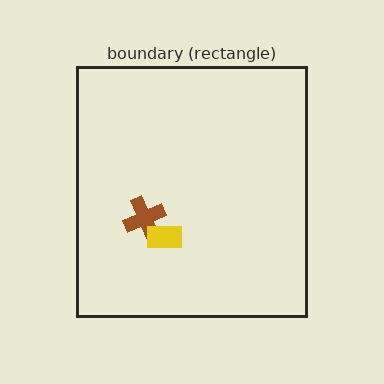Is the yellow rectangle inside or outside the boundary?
Inside.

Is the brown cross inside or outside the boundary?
Inside.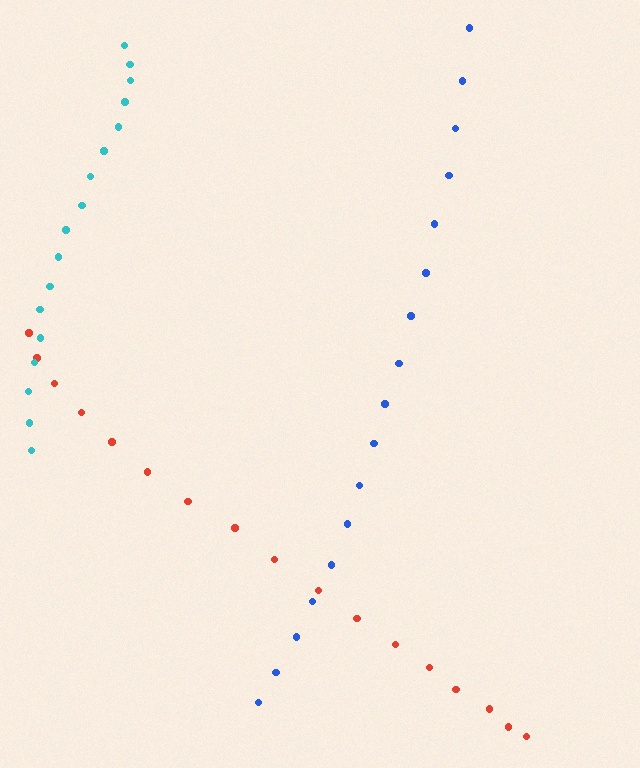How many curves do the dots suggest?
There are 3 distinct paths.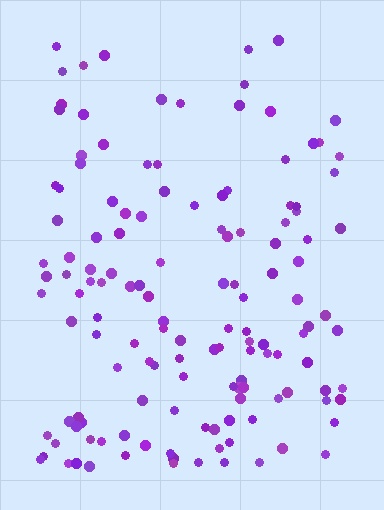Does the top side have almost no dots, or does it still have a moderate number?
Still a moderate number, just noticeably fewer than the bottom.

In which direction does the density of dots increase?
From top to bottom, with the bottom side densest.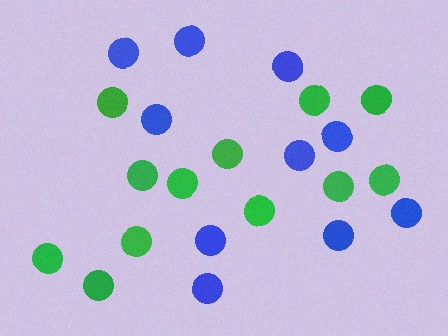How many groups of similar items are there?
There are 2 groups: one group of green circles (12) and one group of blue circles (10).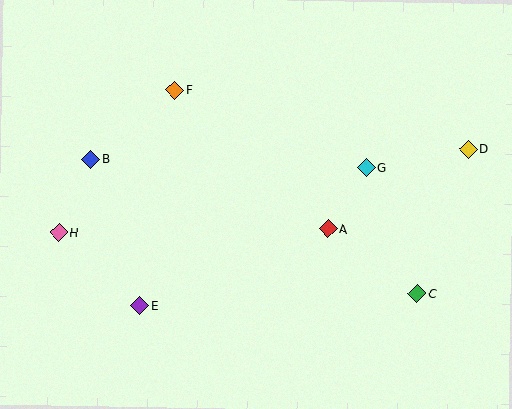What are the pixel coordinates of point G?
Point G is at (366, 168).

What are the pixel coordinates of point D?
Point D is at (468, 149).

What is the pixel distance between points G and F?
The distance between G and F is 206 pixels.